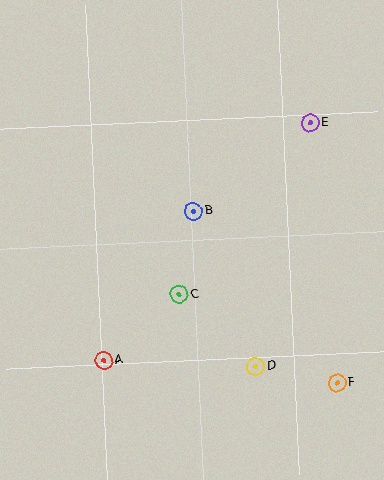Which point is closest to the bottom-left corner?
Point A is closest to the bottom-left corner.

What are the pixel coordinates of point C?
Point C is at (179, 294).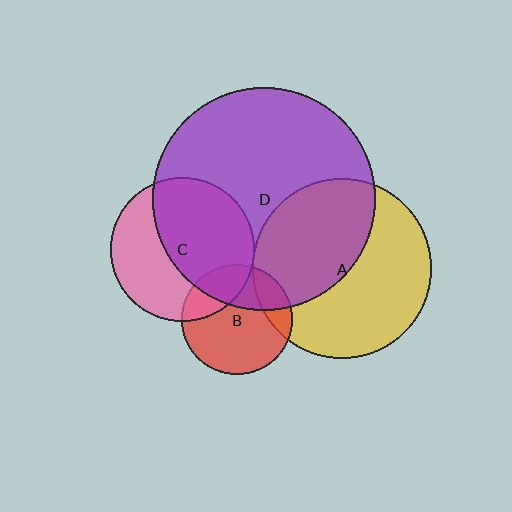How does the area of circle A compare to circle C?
Approximately 1.6 times.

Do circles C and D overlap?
Yes.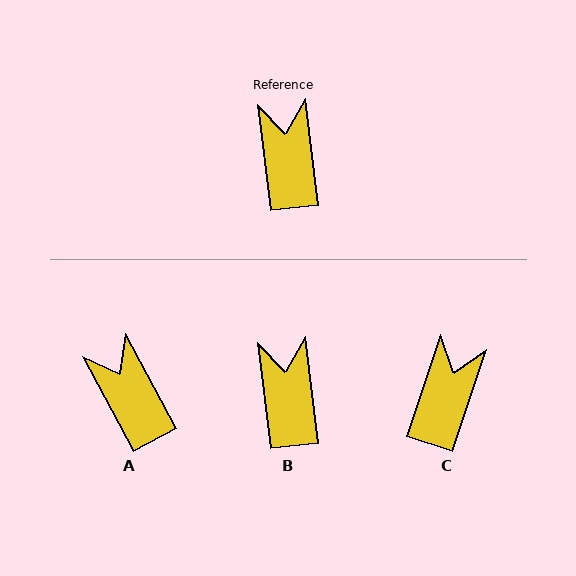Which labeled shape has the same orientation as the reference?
B.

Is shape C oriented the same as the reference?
No, it is off by about 25 degrees.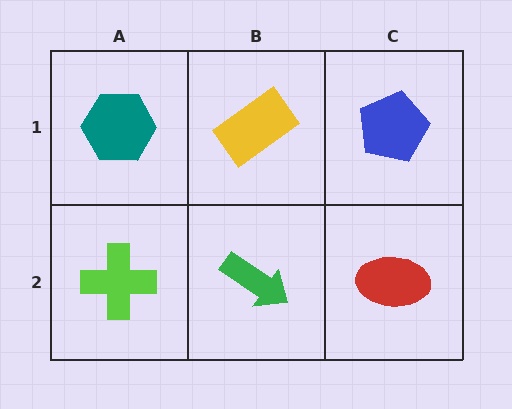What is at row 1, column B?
A yellow rectangle.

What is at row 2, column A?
A lime cross.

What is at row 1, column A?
A teal hexagon.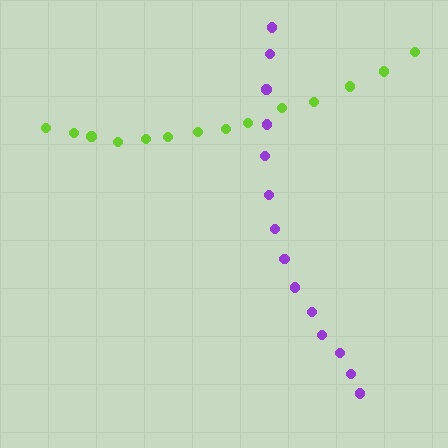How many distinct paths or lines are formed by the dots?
There are 2 distinct paths.